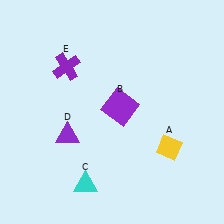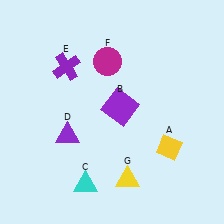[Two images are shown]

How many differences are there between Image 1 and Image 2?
There are 2 differences between the two images.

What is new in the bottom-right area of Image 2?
A yellow triangle (G) was added in the bottom-right area of Image 2.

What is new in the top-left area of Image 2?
A magenta circle (F) was added in the top-left area of Image 2.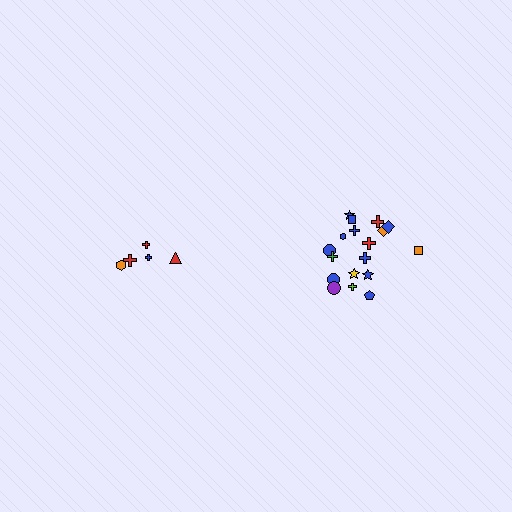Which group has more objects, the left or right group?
The right group.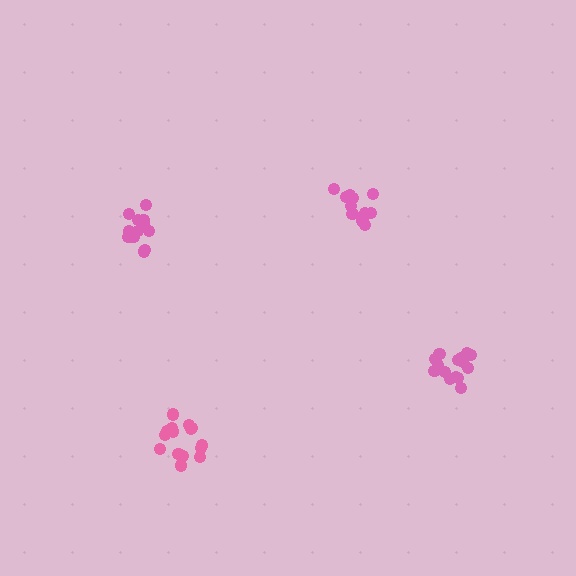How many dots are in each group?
Group 1: 15 dots, Group 2: 15 dots, Group 3: 12 dots, Group 4: 14 dots (56 total).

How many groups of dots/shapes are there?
There are 4 groups.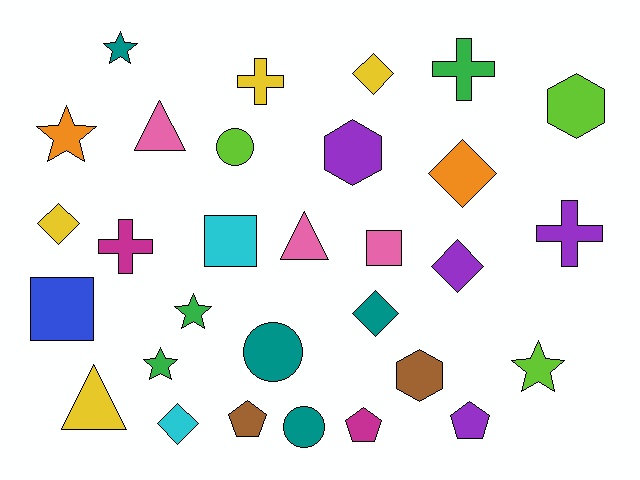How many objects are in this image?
There are 30 objects.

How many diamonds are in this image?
There are 6 diamonds.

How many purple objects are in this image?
There are 4 purple objects.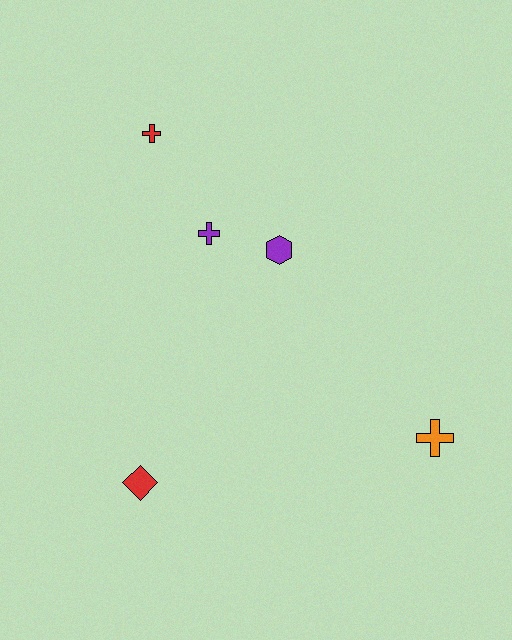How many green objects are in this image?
There are no green objects.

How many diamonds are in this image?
There is 1 diamond.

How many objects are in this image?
There are 5 objects.